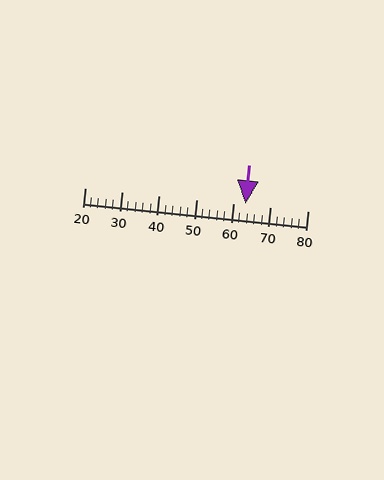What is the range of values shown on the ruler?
The ruler shows values from 20 to 80.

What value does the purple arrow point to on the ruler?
The purple arrow points to approximately 63.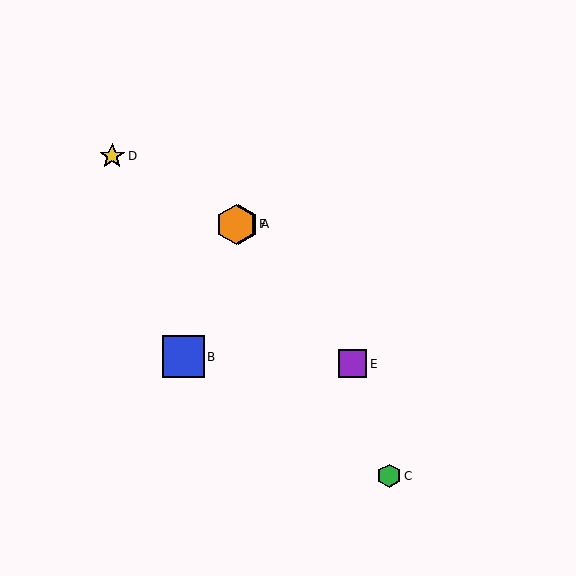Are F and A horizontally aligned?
Yes, both are at y≈224.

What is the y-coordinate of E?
Object E is at y≈364.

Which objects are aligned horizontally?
Objects A, F are aligned horizontally.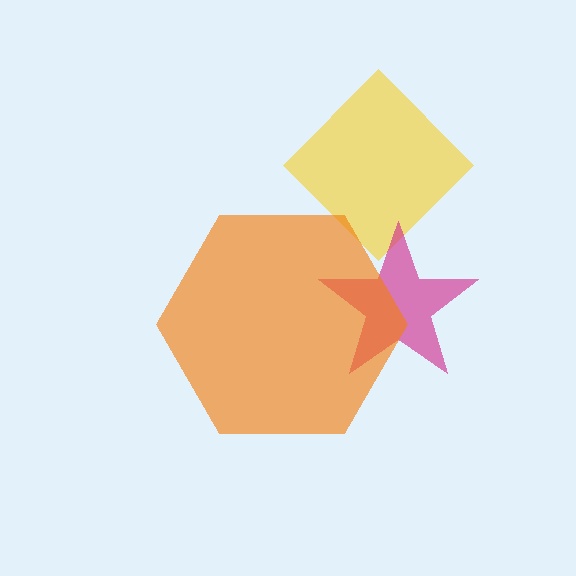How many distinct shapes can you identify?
There are 3 distinct shapes: a yellow diamond, a magenta star, an orange hexagon.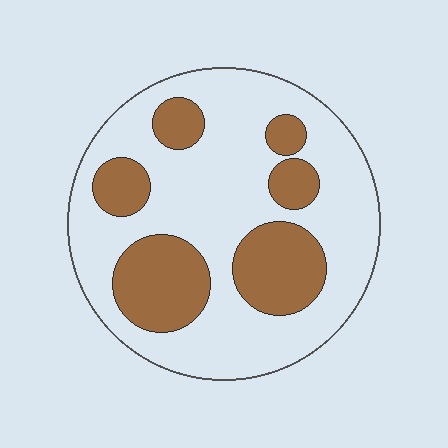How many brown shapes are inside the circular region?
6.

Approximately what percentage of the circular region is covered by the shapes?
Approximately 30%.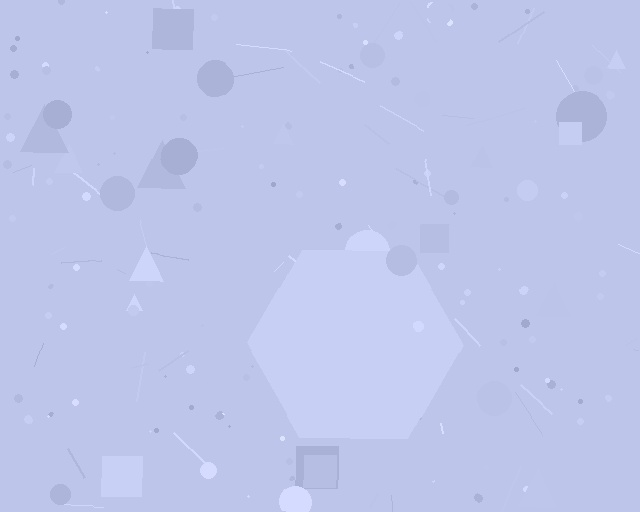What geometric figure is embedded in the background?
A hexagon is embedded in the background.